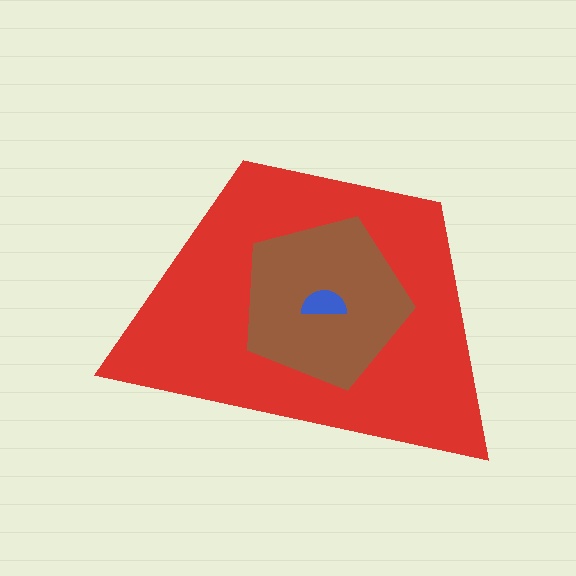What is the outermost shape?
The red trapezoid.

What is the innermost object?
The blue semicircle.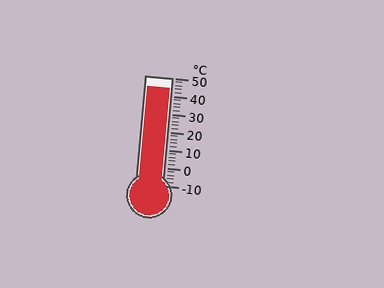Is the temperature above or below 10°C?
The temperature is above 10°C.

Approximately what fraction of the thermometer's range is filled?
The thermometer is filled to approximately 90% of its range.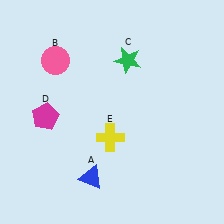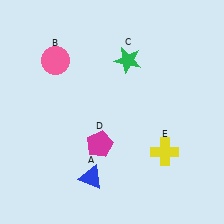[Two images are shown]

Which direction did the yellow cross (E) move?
The yellow cross (E) moved right.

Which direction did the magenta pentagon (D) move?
The magenta pentagon (D) moved right.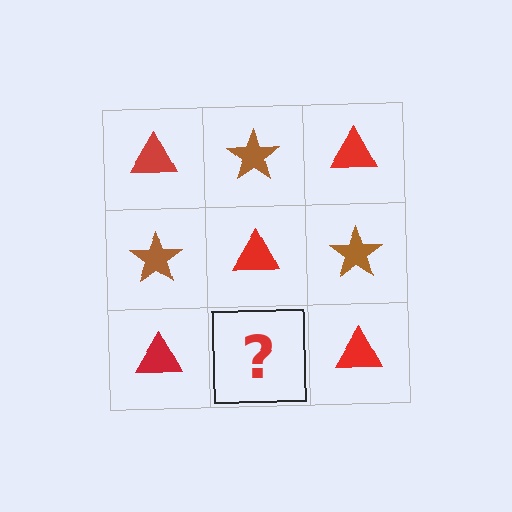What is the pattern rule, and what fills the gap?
The rule is that it alternates red triangle and brown star in a checkerboard pattern. The gap should be filled with a brown star.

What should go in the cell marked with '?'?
The missing cell should contain a brown star.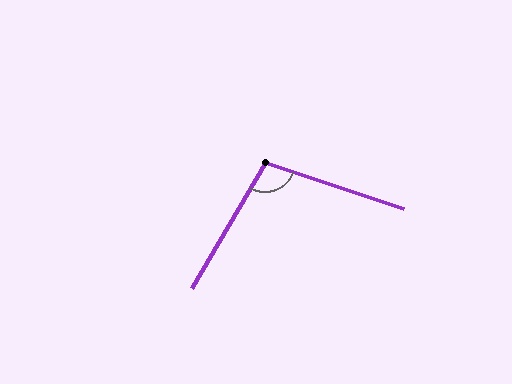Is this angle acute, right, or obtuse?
It is obtuse.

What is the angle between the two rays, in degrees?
Approximately 102 degrees.